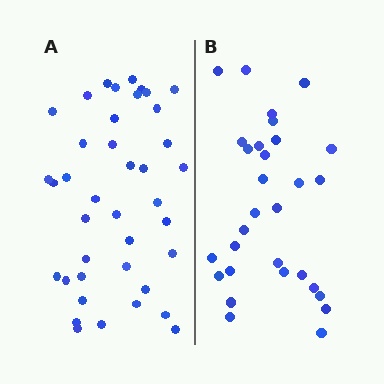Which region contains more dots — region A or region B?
Region A (the left region) has more dots.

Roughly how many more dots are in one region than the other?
Region A has roughly 10 or so more dots than region B.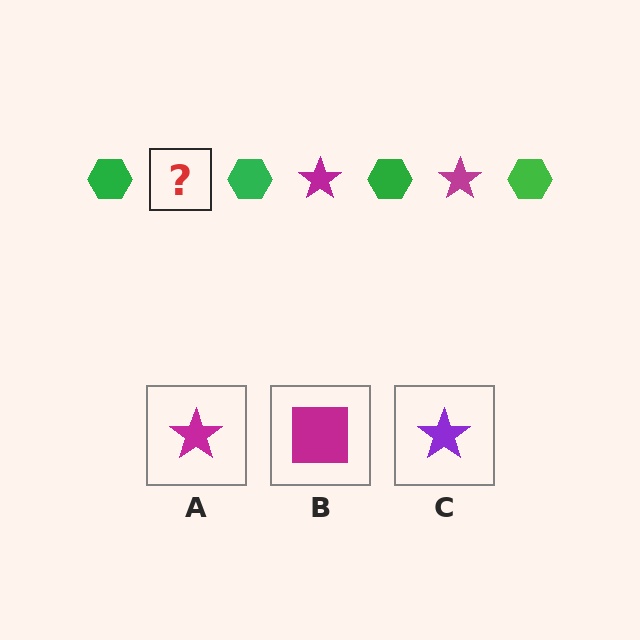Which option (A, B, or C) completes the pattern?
A.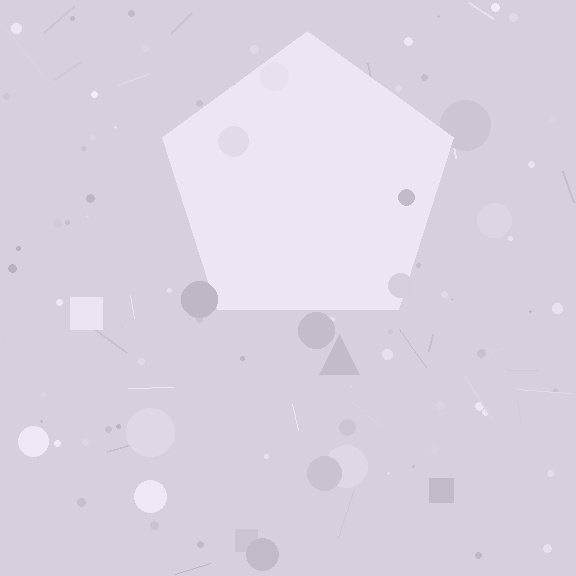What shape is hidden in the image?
A pentagon is hidden in the image.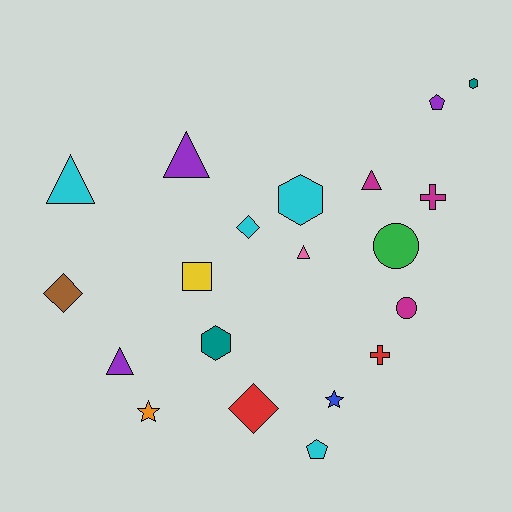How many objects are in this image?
There are 20 objects.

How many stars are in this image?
There are 2 stars.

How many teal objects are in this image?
There are 2 teal objects.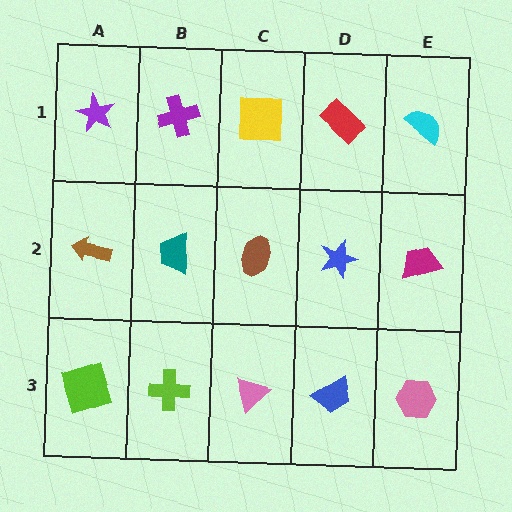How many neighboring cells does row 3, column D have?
3.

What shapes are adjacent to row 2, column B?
A purple cross (row 1, column B), a lime cross (row 3, column B), a brown arrow (row 2, column A), a brown ellipse (row 2, column C).